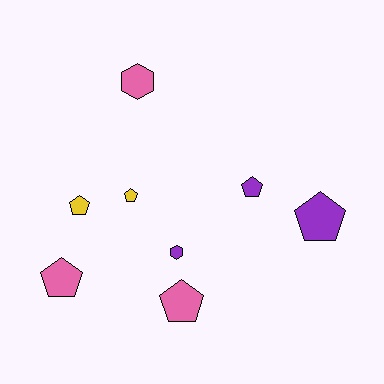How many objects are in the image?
There are 8 objects.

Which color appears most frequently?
Purple, with 3 objects.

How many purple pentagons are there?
There are 2 purple pentagons.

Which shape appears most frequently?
Pentagon, with 6 objects.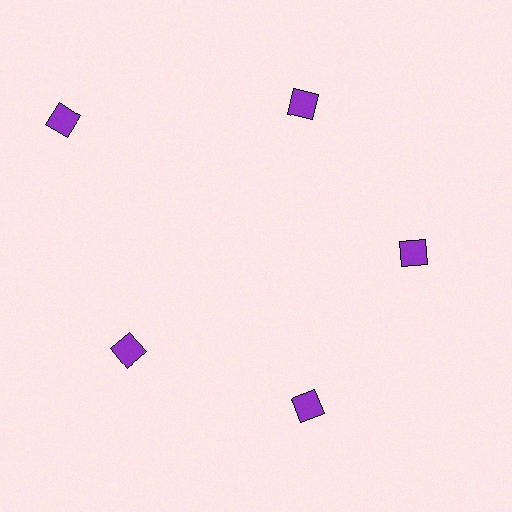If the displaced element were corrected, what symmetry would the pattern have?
It would have 5-fold rotational symmetry — the pattern would map onto itself every 72 degrees.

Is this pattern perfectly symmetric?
No. The 5 purple diamonds are arranged in a ring, but one element near the 10 o'clock position is pushed outward from the center, breaking the 5-fold rotational symmetry.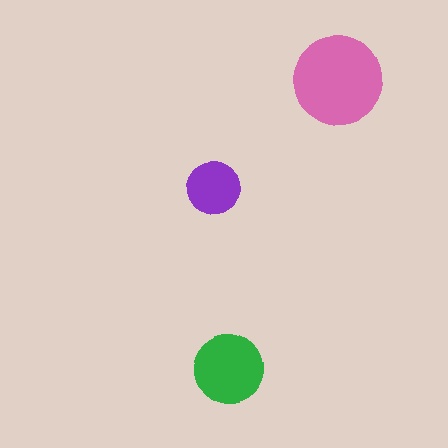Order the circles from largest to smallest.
the pink one, the green one, the purple one.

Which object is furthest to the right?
The pink circle is rightmost.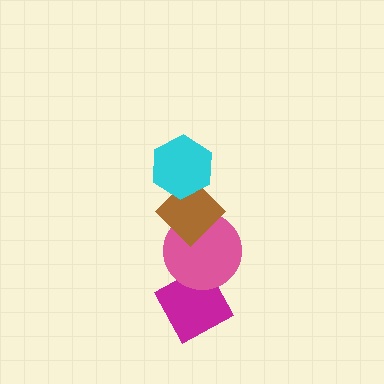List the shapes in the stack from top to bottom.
From top to bottom: the cyan hexagon, the brown diamond, the pink circle, the magenta diamond.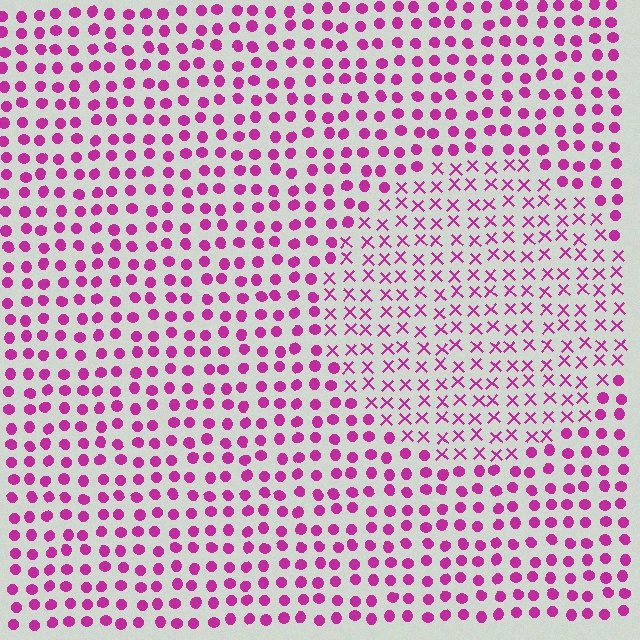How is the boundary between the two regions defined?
The boundary is defined by a change in element shape: X marks inside vs. circles outside. All elements share the same color and spacing.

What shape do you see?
I see a circle.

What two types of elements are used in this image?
The image uses X marks inside the circle region and circles outside it.